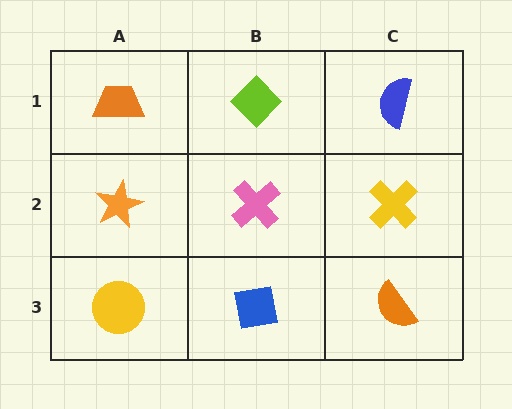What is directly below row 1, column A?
An orange star.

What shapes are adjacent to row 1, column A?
An orange star (row 2, column A), a lime diamond (row 1, column B).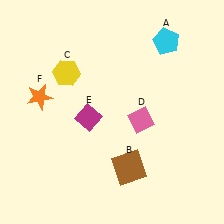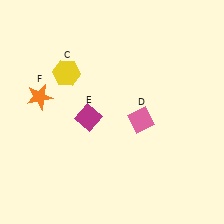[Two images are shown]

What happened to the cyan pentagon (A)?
The cyan pentagon (A) was removed in Image 2. It was in the top-right area of Image 1.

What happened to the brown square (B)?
The brown square (B) was removed in Image 2. It was in the bottom-right area of Image 1.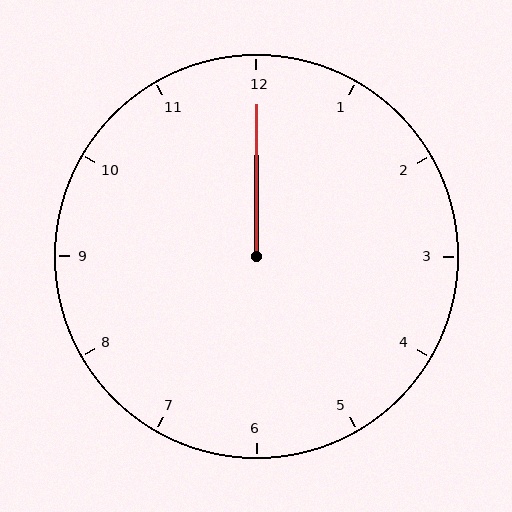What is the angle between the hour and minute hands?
Approximately 0 degrees.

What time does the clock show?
12:00.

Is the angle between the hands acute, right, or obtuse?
It is acute.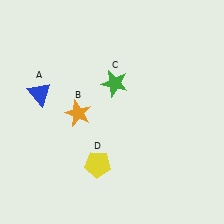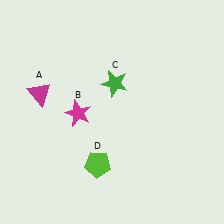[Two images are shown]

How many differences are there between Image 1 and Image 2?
There are 3 differences between the two images.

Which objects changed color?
A changed from blue to magenta. B changed from orange to magenta. D changed from yellow to lime.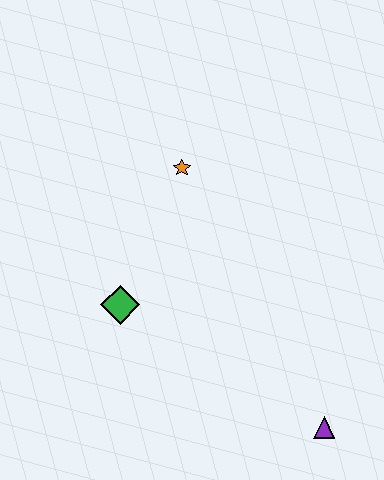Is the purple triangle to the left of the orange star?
No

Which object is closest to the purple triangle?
The green diamond is closest to the purple triangle.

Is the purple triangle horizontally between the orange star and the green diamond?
No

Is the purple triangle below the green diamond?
Yes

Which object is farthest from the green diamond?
The purple triangle is farthest from the green diamond.